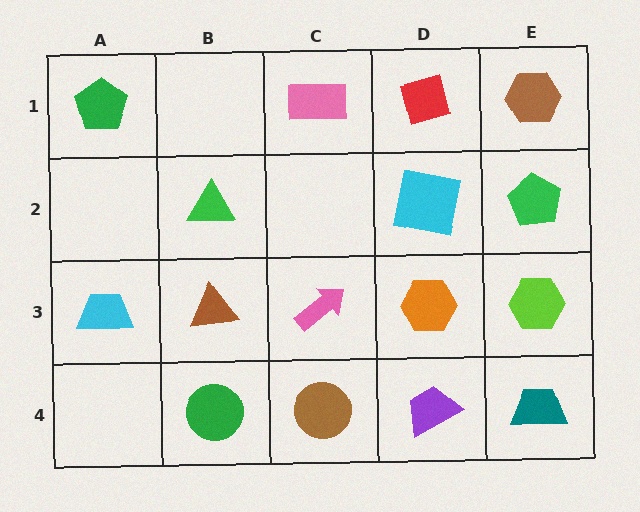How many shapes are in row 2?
3 shapes.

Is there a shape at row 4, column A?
No, that cell is empty.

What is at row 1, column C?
A pink rectangle.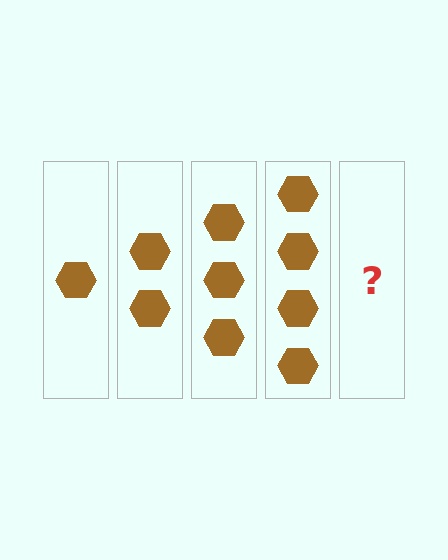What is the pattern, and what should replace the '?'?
The pattern is that each step adds one more hexagon. The '?' should be 5 hexagons.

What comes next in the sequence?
The next element should be 5 hexagons.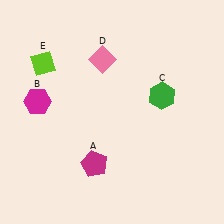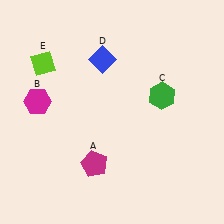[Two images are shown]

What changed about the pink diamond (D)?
In Image 1, D is pink. In Image 2, it changed to blue.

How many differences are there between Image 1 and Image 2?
There is 1 difference between the two images.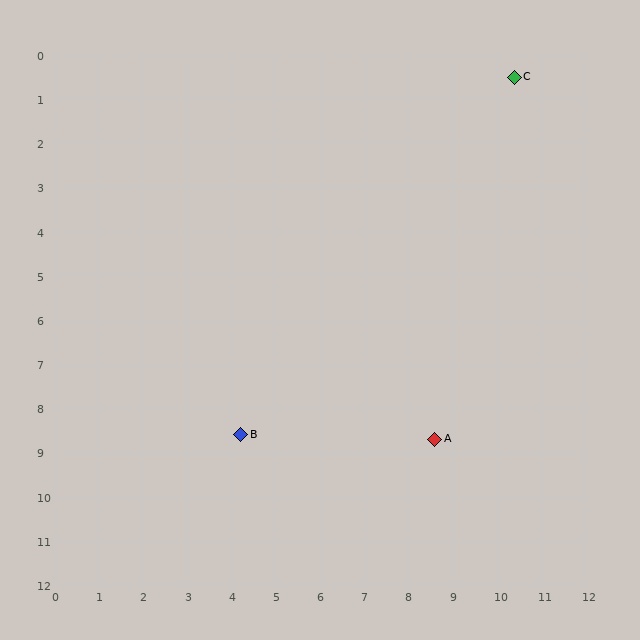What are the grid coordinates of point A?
Point A is at approximately (8.6, 8.7).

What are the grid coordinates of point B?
Point B is at approximately (4.2, 8.6).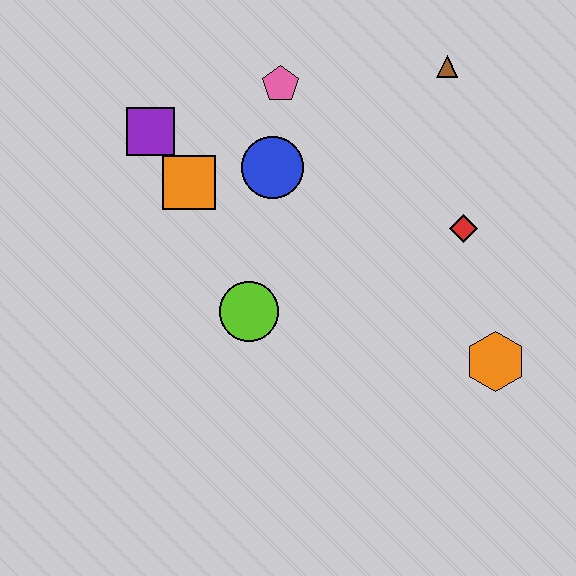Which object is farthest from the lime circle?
The brown triangle is farthest from the lime circle.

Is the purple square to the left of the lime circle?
Yes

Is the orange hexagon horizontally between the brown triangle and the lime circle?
No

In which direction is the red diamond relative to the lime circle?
The red diamond is to the right of the lime circle.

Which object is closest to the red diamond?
The orange hexagon is closest to the red diamond.